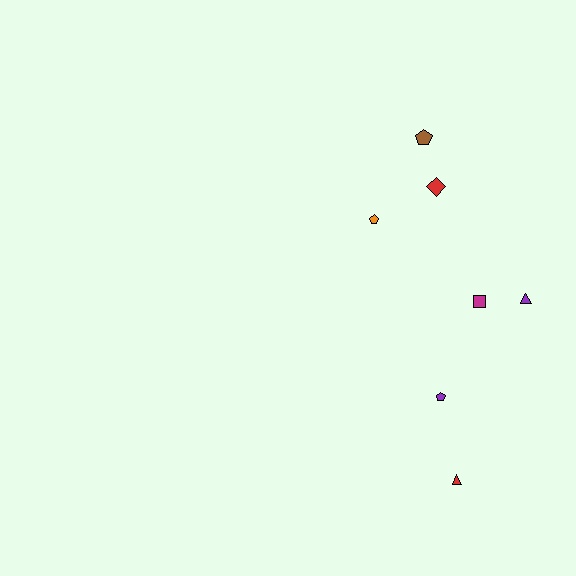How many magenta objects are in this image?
There is 1 magenta object.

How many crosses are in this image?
There are no crosses.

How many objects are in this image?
There are 7 objects.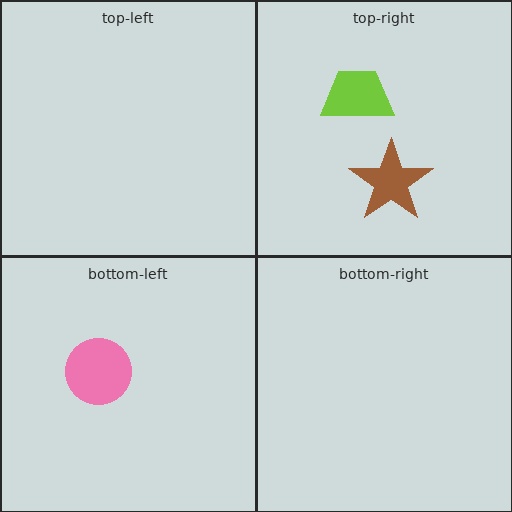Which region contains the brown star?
The top-right region.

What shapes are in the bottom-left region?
The pink circle.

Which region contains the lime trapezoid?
The top-right region.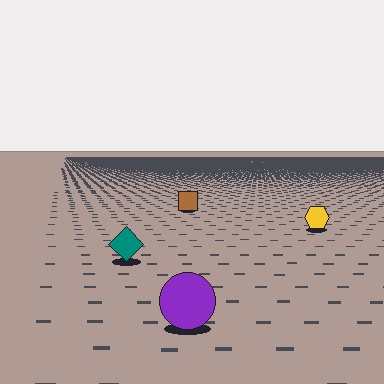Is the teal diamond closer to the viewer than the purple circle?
No. The purple circle is closer — you can tell from the texture gradient: the ground texture is coarser near it.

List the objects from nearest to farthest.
From nearest to farthest: the purple circle, the teal diamond, the yellow hexagon, the brown square.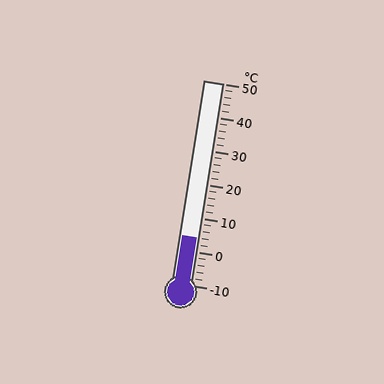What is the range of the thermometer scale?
The thermometer scale ranges from -10°C to 50°C.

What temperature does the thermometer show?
The thermometer shows approximately 4°C.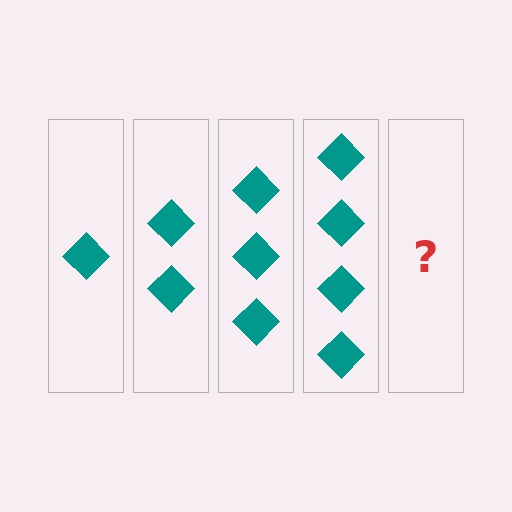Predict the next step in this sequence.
The next step is 5 diamonds.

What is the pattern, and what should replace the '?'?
The pattern is that each step adds one more diamond. The '?' should be 5 diamonds.